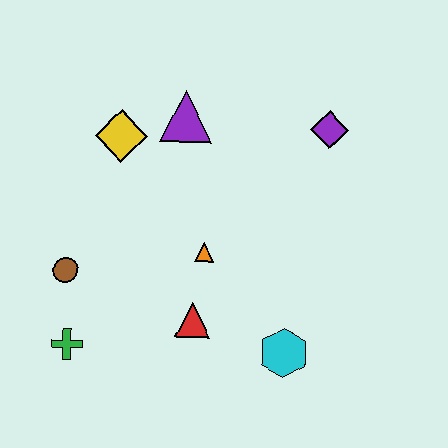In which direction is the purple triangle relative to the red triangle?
The purple triangle is above the red triangle.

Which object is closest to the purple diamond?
The purple triangle is closest to the purple diamond.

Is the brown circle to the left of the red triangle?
Yes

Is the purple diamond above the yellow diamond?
Yes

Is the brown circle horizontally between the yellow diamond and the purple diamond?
No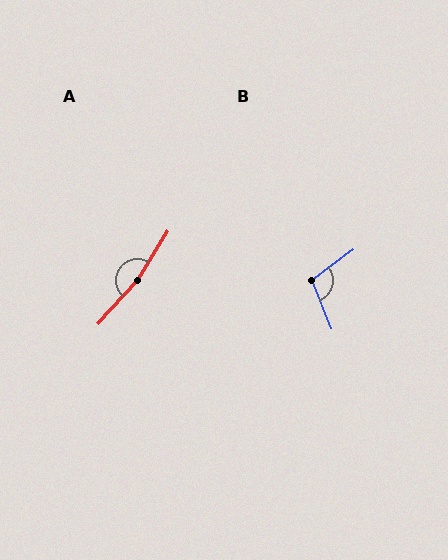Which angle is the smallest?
B, at approximately 104 degrees.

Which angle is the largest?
A, at approximately 170 degrees.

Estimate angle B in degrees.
Approximately 104 degrees.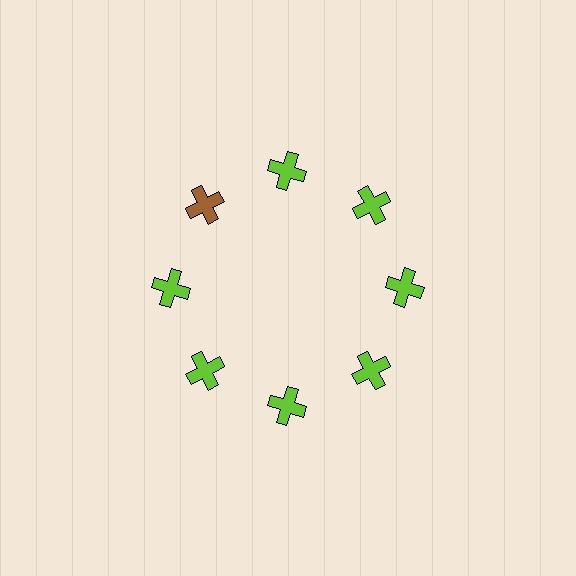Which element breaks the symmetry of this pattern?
The brown cross at roughly the 10 o'clock position breaks the symmetry. All other shapes are lime crosses.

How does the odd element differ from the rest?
It has a different color: brown instead of lime.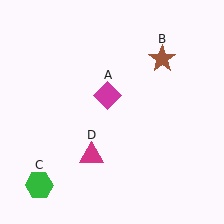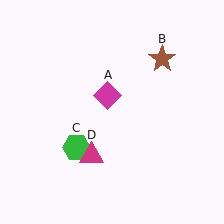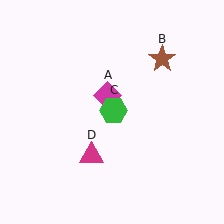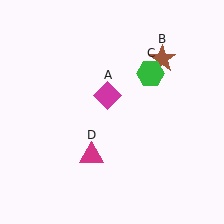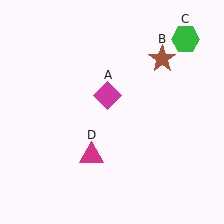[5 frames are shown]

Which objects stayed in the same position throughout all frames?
Magenta diamond (object A) and brown star (object B) and magenta triangle (object D) remained stationary.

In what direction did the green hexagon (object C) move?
The green hexagon (object C) moved up and to the right.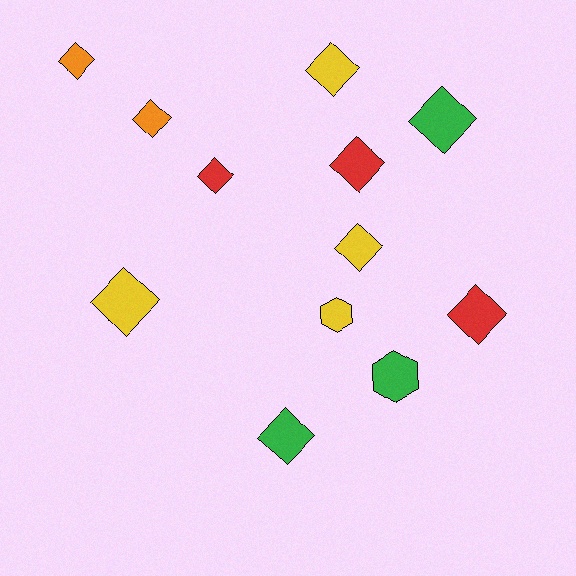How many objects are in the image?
There are 12 objects.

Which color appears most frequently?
Yellow, with 4 objects.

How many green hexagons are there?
There is 1 green hexagon.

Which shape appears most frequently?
Diamond, with 10 objects.